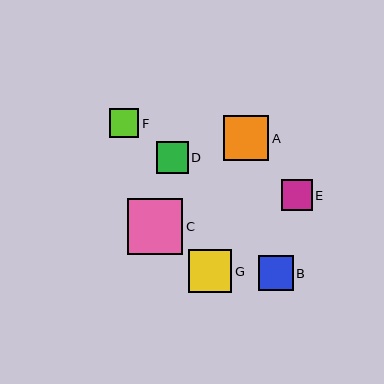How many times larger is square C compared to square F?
Square C is approximately 1.9 times the size of square F.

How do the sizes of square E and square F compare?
Square E and square F are approximately the same size.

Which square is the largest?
Square C is the largest with a size of approximately 55 pixels.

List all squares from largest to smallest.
From largest to smallest: C, A, G, B, D, E, F.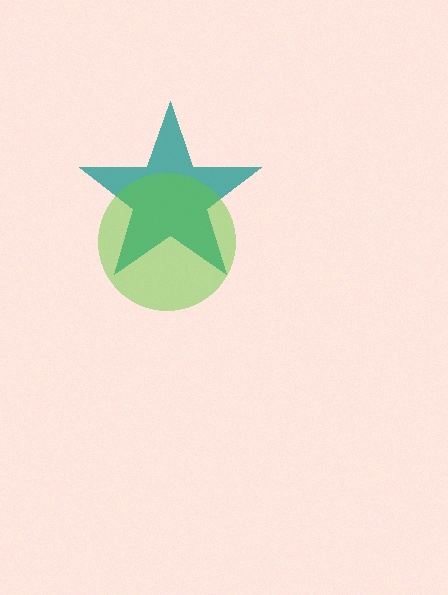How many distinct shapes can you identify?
There are 2 distinct shapes: a teal star, a lime circle.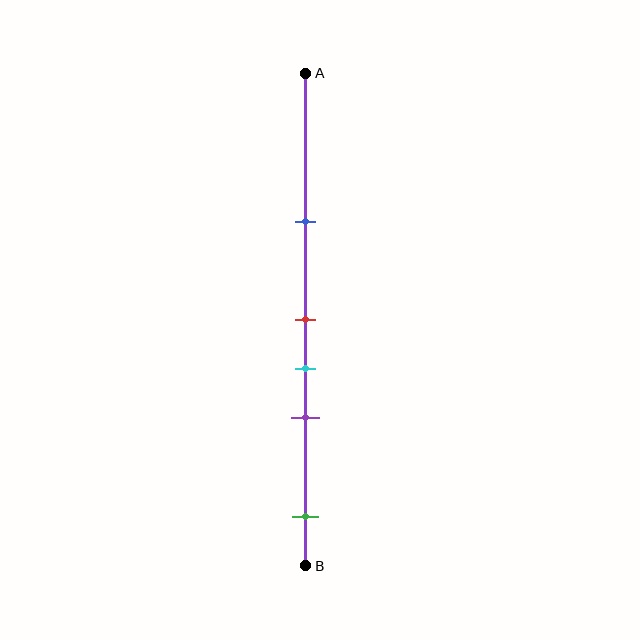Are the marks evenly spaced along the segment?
No, the marks are not evenly spaced.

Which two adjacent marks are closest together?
The red and cyan marks are the closest adjacent pair.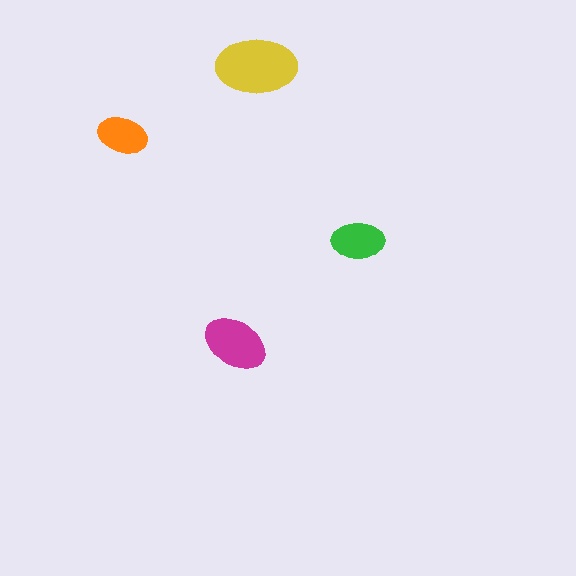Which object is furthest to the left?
The orange ellipse is leftmost.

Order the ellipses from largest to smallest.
the yellow one, the magenta one, the green one, the orange one.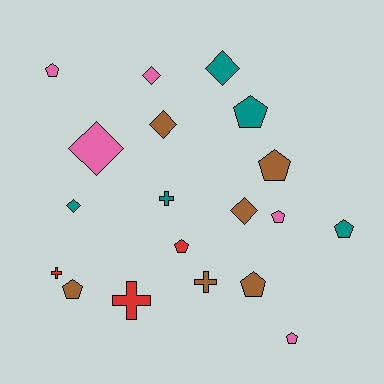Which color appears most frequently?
Brown, with 6 objects.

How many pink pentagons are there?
There are 3 pink pentagons.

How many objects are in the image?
There are 19 objects.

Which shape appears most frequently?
Pentagon, with 9 objects.